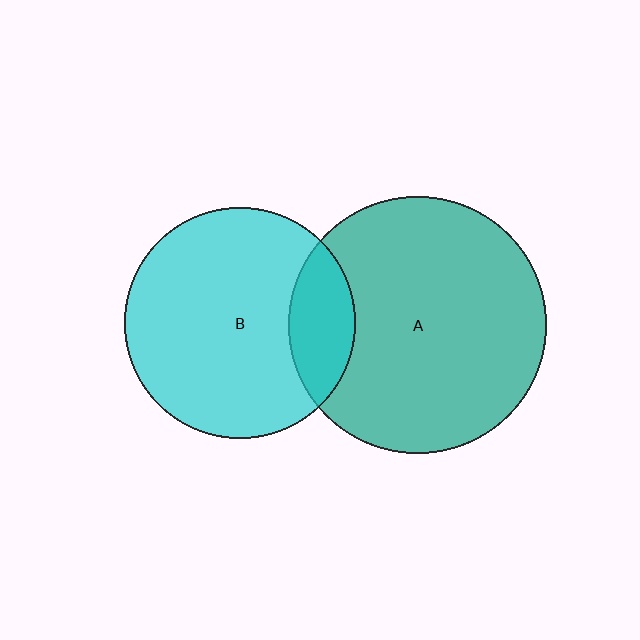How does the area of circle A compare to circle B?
Approximately 1.2 times.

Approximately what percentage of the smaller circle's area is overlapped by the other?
Approximately 20%.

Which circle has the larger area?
Circle A (teal).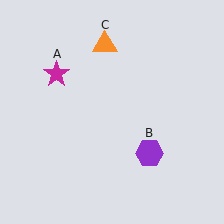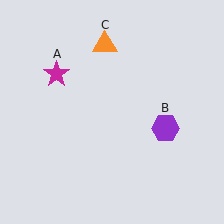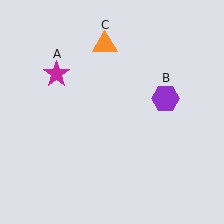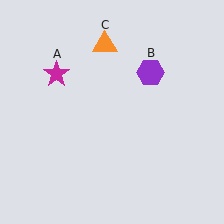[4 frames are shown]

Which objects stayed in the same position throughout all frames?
Magenta star (object A) and orange triangle (object C) remained stationary.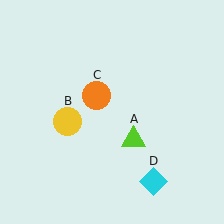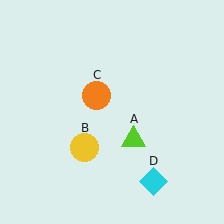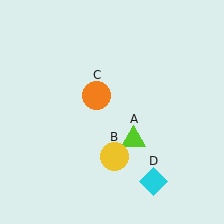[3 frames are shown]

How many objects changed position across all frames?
1 object changed position: yellow circle (object B).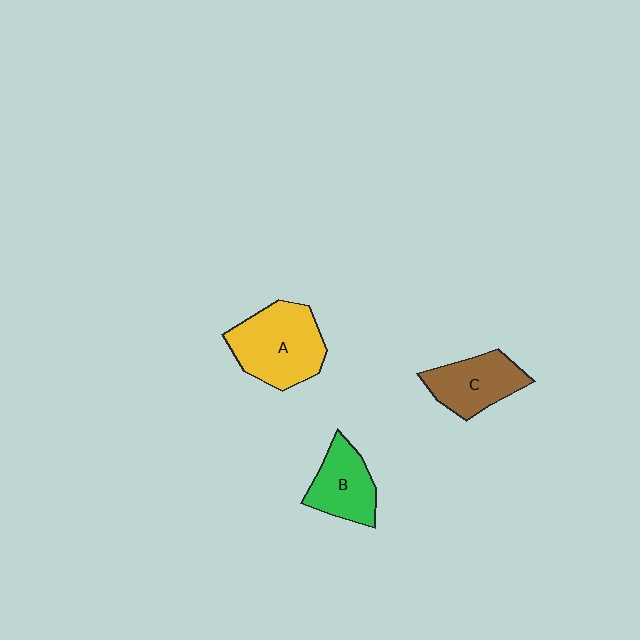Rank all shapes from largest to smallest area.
From largest to smallest: A (yellow), C (brown), B (green).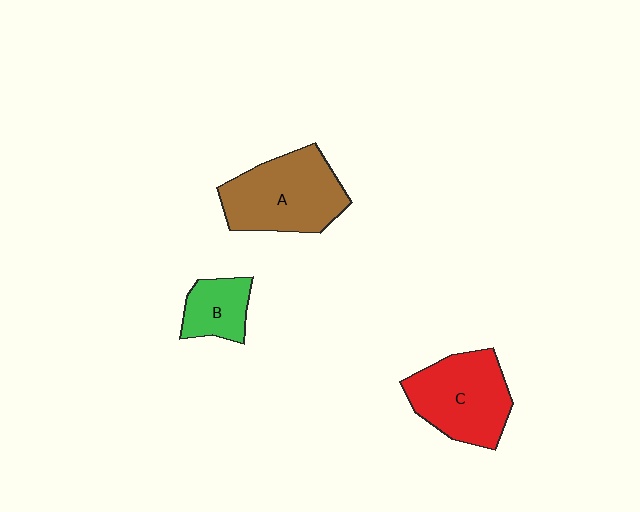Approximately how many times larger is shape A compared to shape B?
Approximately 2.2 times.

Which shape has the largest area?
Shape A (brown).